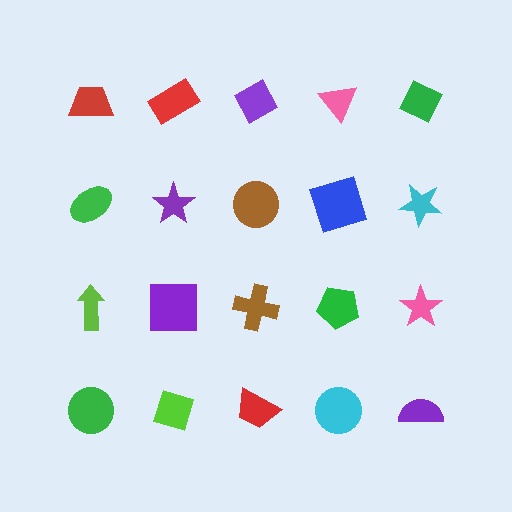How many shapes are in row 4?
5 shapes.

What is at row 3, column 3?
A brown cross.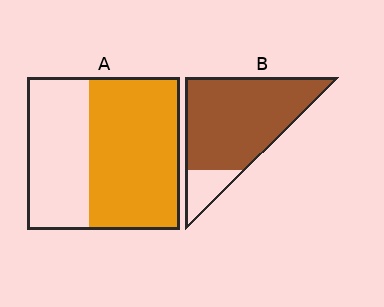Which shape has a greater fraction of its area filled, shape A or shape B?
Shape B.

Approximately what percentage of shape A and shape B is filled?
A is approximately 60% and B is approximately 85%.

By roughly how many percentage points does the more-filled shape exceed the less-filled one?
By roughly 25 percentage points (B over A).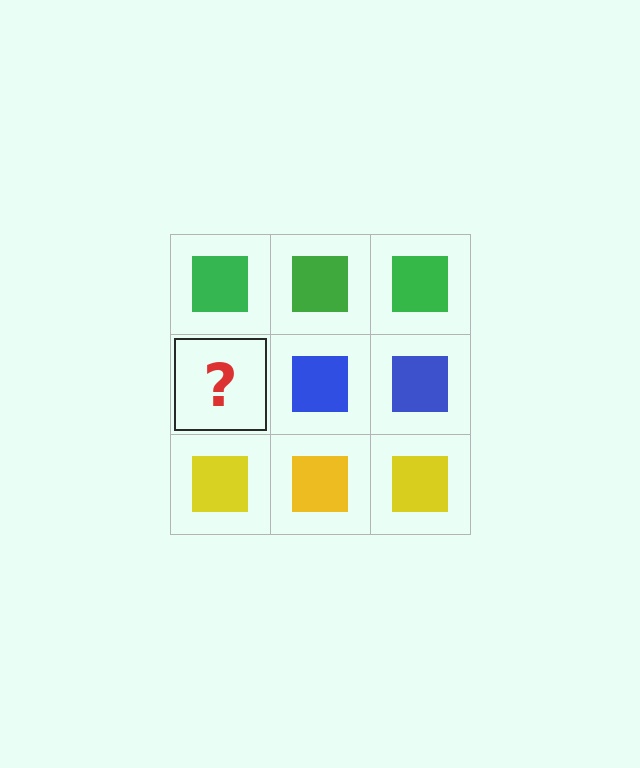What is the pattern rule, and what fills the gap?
The rule is that each row has a consistent color. The gap should be filled with a blue square.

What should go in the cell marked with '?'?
The missing cell should contain a blue square.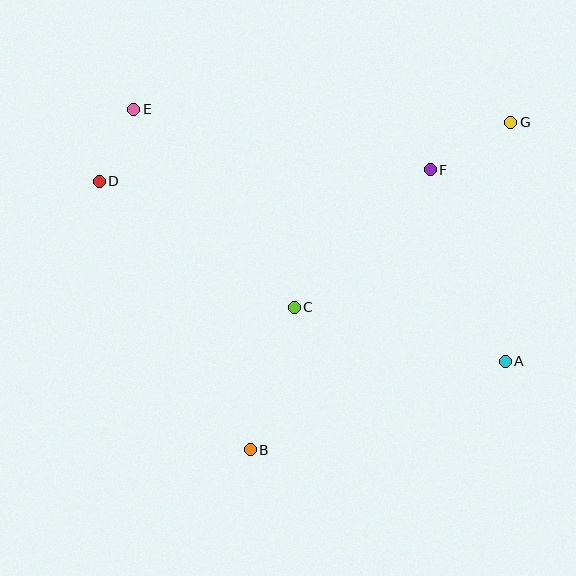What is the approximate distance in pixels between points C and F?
The distance between C and F is approximately 194 pixels.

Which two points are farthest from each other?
Points A and E are farthest from each other.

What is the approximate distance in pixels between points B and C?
The distance between B and C is approximately 149 pixels.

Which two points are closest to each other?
Points D and E are closest to each other.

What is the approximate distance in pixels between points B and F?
The distance between B and F is approximately 333 pixels.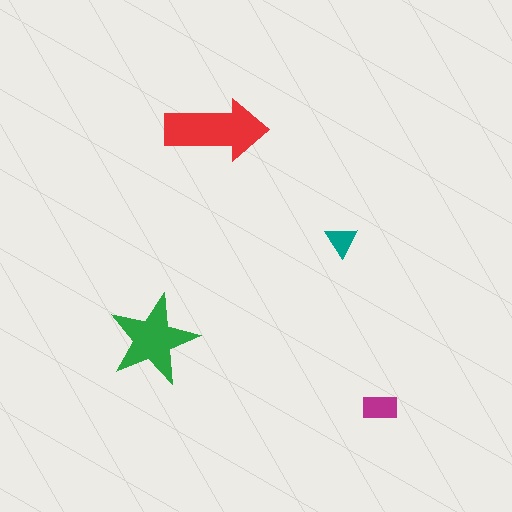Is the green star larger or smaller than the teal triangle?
Larger.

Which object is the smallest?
The teal triangle.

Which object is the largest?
The red arrow.